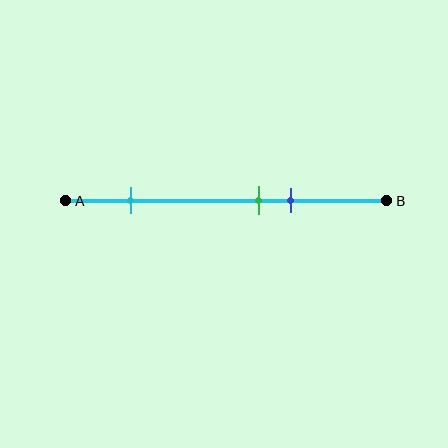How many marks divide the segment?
There are 3 marks dividing the segment.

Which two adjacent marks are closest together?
The green and blue marks are the closest adjacent pair.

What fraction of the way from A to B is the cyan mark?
The cyan mark is approximately 20% (0.2) of the way from A to B.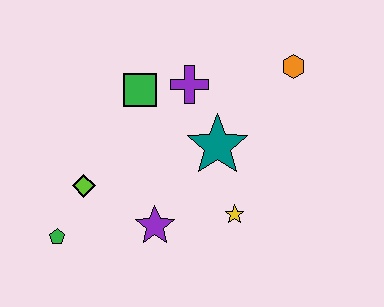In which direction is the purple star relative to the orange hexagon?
The purple star is below the orange hexagon.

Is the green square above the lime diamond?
Yes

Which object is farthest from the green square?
The green pentagon is farthest from the green square.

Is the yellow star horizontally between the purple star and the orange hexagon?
Yes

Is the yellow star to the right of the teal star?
Yes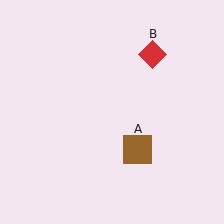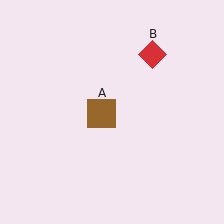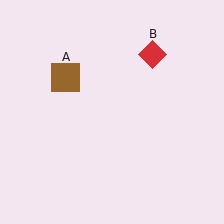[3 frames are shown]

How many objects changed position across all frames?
1 object changed position: brown square (object A).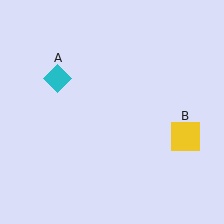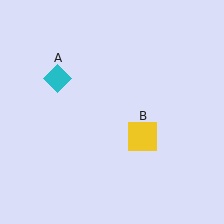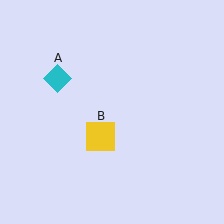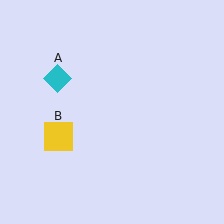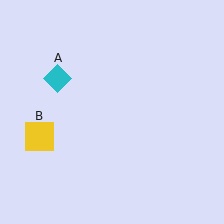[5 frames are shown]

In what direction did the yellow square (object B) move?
The yellow square (object B) moved left.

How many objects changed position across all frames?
1 object changed position: yellow square (object B).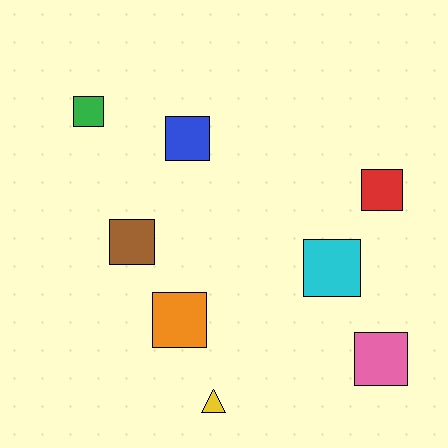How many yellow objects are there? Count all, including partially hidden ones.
There is 1 yellow object.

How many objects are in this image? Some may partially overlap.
There are 8 objects.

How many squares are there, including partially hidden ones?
There are 7 squares.